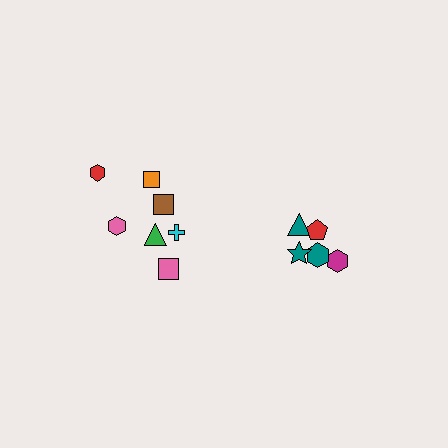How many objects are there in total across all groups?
There are 12 objects.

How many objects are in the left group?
There are 7 objects.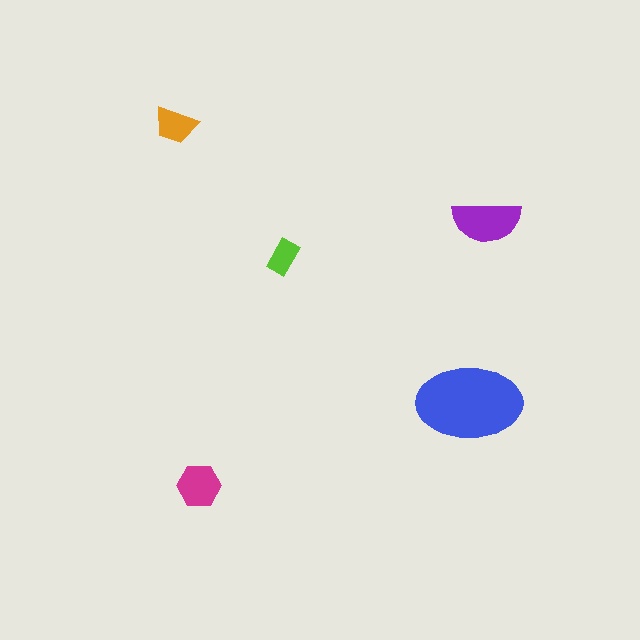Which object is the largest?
The blue ellipse.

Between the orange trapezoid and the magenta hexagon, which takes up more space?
The magenta hexagon.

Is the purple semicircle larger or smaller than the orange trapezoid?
Larger.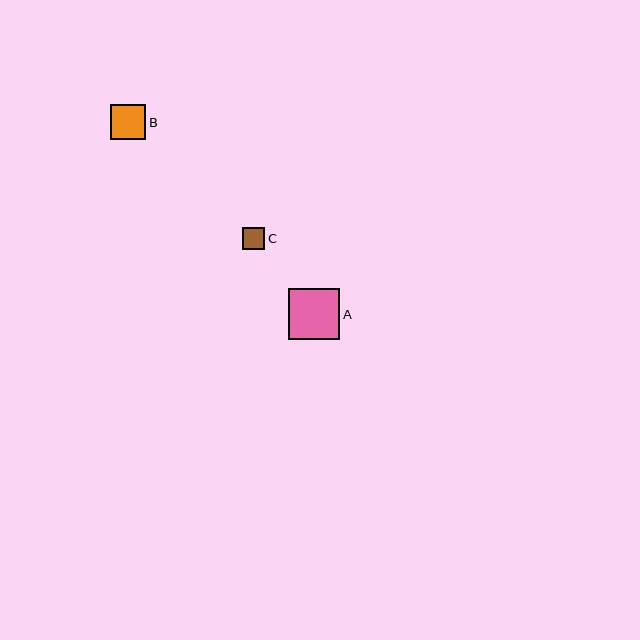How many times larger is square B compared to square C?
Square B is approximately 1.6 times the size of square C.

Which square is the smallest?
Square C is the smallest with a size of approximately 22 pixels.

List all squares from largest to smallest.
From largest to smallest: A, B, C.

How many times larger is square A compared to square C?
Square A is approximately 2.3 times the size of square C.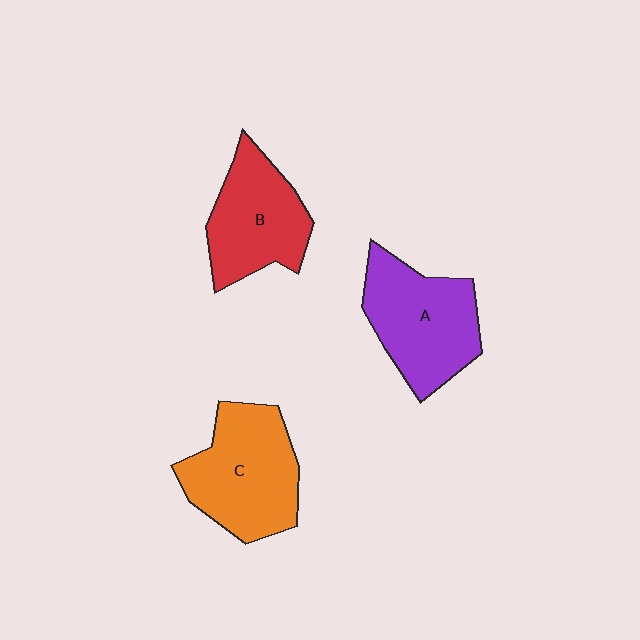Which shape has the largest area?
Shape C (orange).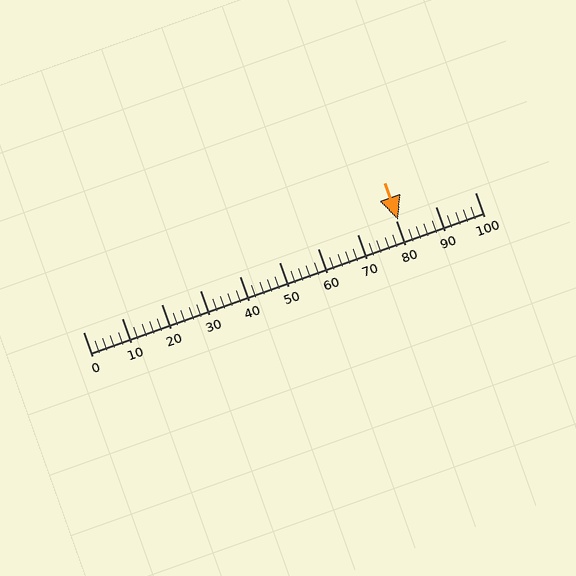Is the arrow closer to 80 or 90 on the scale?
The arrow is closer to 80.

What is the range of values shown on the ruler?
The ruler shows values from 0 to 100.